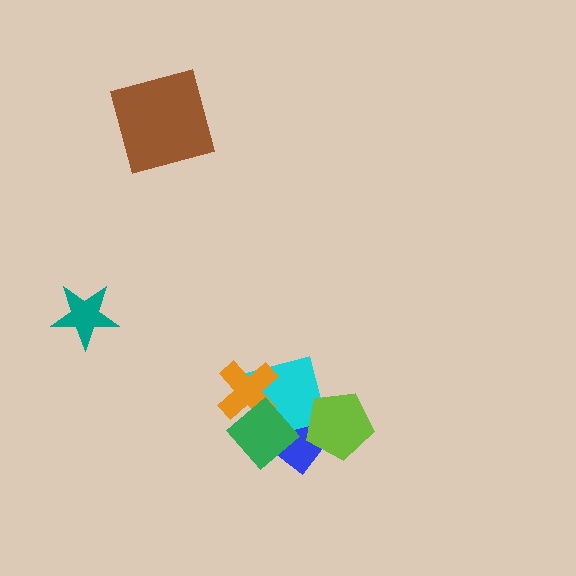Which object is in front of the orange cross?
The green diamond is in front of the orange cross.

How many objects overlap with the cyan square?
4 objects overlap with the cyan square.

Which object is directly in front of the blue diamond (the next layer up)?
The cyan square is directly in front of the blue diamond.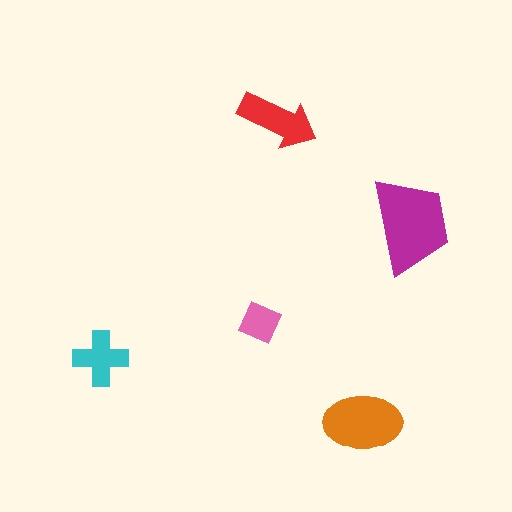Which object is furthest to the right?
The magenta trapezoid is rightmost.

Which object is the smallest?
The pink diamond.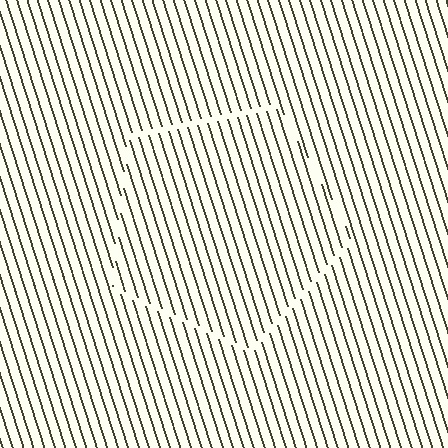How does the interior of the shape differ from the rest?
The interior of the shape contains the same grating, shifted by half a period — the contour is defined by the phase discontinuity where line-ends from the inner and outer gratings abut.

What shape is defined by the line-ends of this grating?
An illusory pentagon. The interior of the shape contains the same grating, shifted by half a period — the contour is defined by the phase discontinuity where line-ends from the inner and outer gratings abut.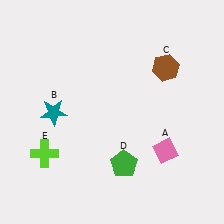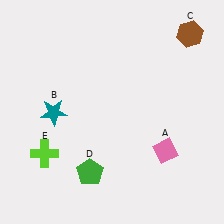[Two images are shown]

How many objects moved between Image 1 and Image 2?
2 objects moved between the two images.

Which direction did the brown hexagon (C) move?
The brown hexagon (C) moved up.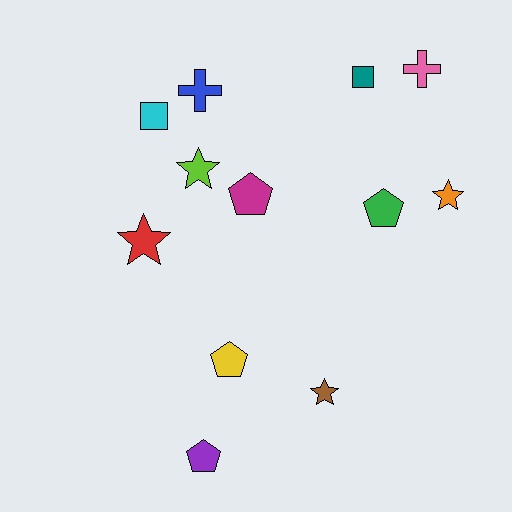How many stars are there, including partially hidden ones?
There are 4 stars.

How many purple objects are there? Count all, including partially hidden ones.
There is 1 purple object.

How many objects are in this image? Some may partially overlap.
There are 12 objects.